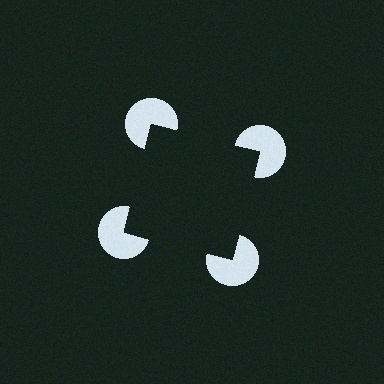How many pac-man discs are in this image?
There are 4 — one at each vertex of the illusory square.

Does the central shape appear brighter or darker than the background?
It typically appears slightly darker than the background, even though no actual brightness change is drawn.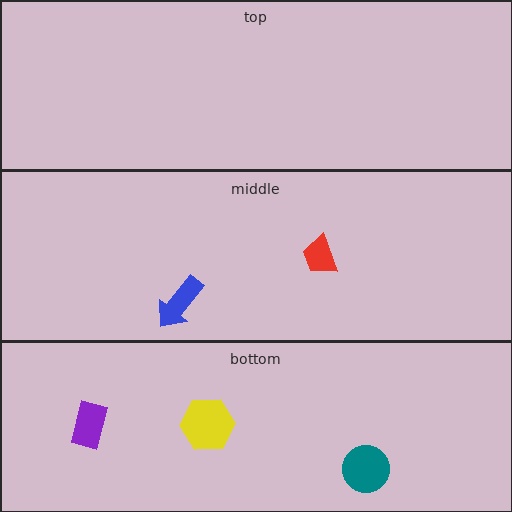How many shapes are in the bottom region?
3.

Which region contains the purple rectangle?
The bottom region.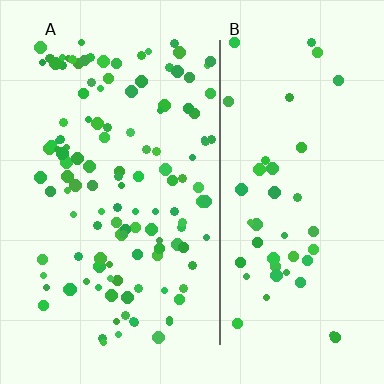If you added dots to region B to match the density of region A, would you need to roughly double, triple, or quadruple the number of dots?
Approximately triple.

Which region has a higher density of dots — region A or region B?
A (the left).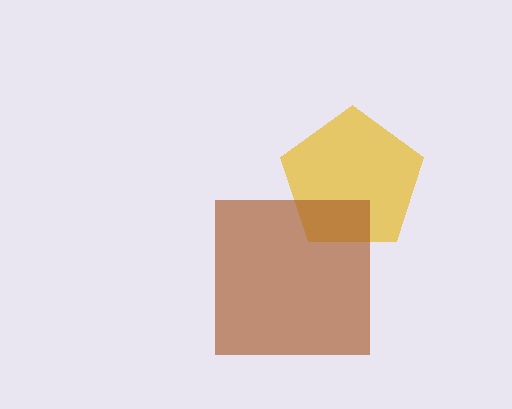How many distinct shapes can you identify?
There are 2 distinct shapes: a yellow pentagon, a brown square.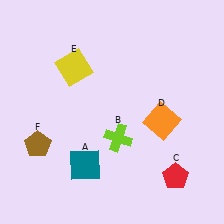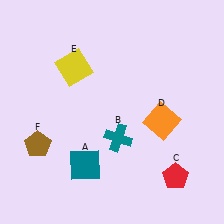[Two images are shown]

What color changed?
The cross (B) changed from lime in Image 1 to teal in Image 2.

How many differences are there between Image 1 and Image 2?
There is 1 difference between the two images.